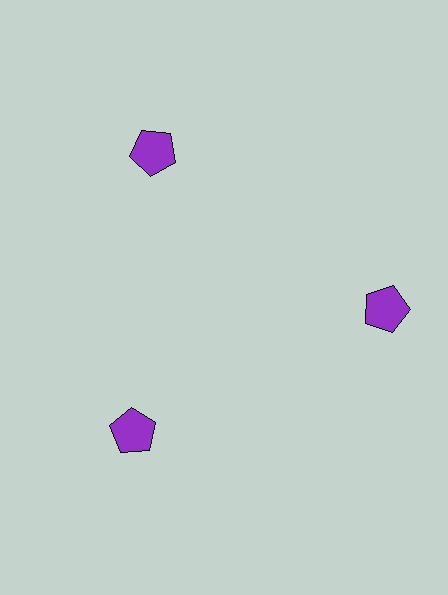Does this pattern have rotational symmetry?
Yes, this pattern has 3-fold rotational symmetry. It looks the same after rotating 120 degrees around the center.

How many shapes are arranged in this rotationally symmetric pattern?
There are 3 shapes, arranged in 3 groups of 1.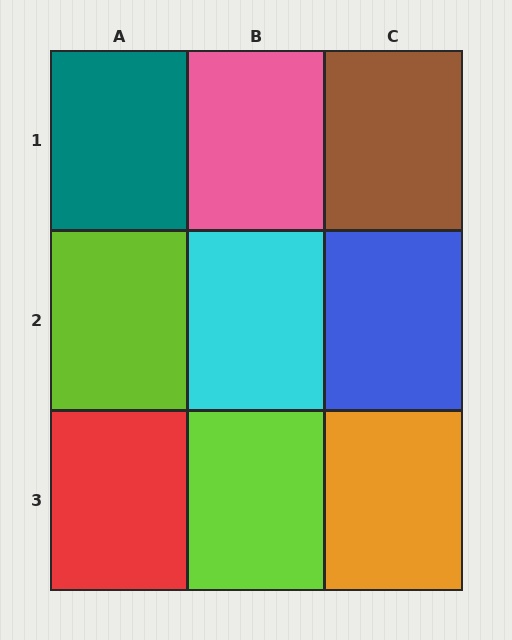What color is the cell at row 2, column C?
Blue.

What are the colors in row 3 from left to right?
Red, lime, orange.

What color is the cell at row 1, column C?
Brown.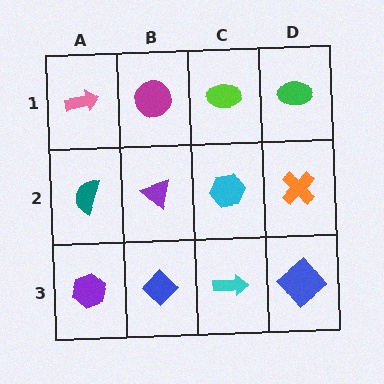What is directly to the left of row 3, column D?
A cyan arrow.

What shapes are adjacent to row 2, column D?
A green ellipse (row 1, column D), a blue diamond (row 3, column D), a cyan hexagon (row 2, column C).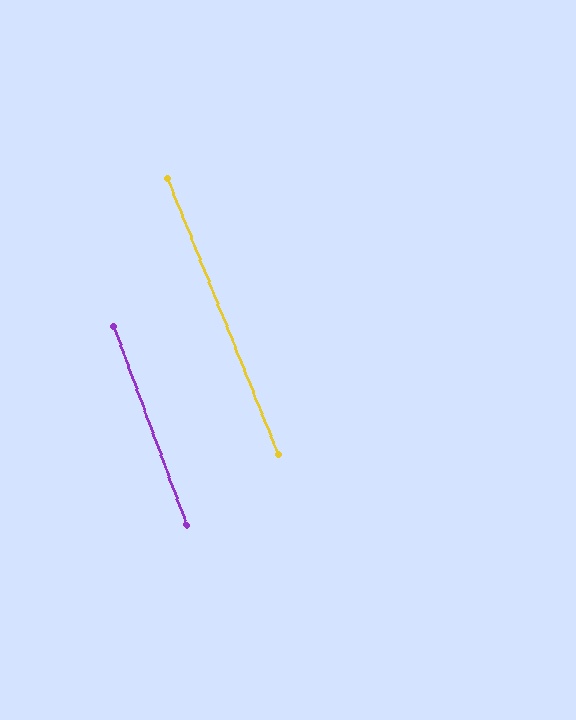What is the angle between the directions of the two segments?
Approximately 2 degrees.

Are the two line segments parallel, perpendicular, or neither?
Parallel — their directions differ by only 1.7°.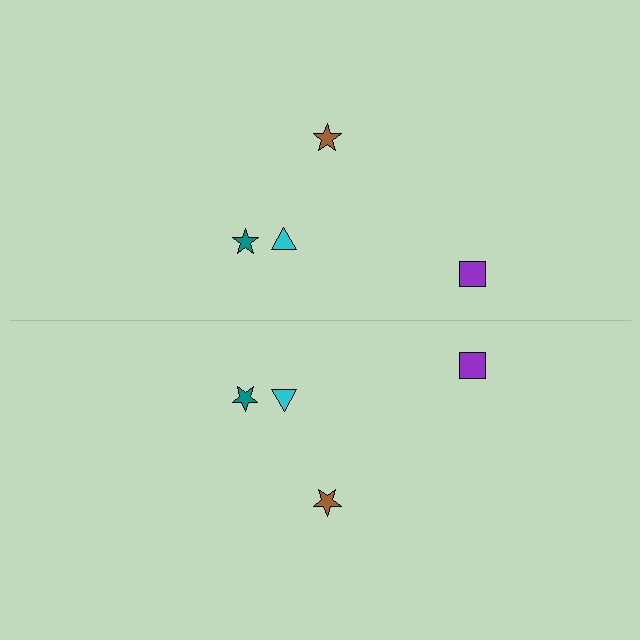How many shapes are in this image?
There are 8 shapes in this image.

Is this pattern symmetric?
Yes, this pattern has bilateral (reflection) symmetry.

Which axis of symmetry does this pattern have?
The pattern has a horizontal axis of symmetry running through the center of the image.